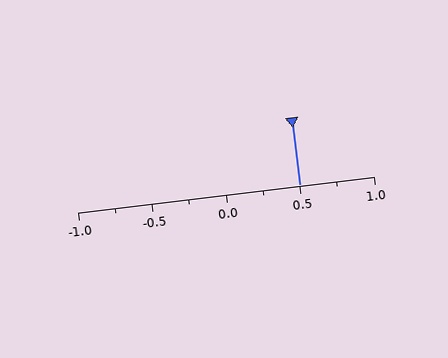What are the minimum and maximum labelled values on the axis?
The axis runs from -1.0 to 1.0.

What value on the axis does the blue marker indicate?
The marker indicates approximately 0.5.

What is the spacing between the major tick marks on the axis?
The major ticks are spaced 0.5 apart.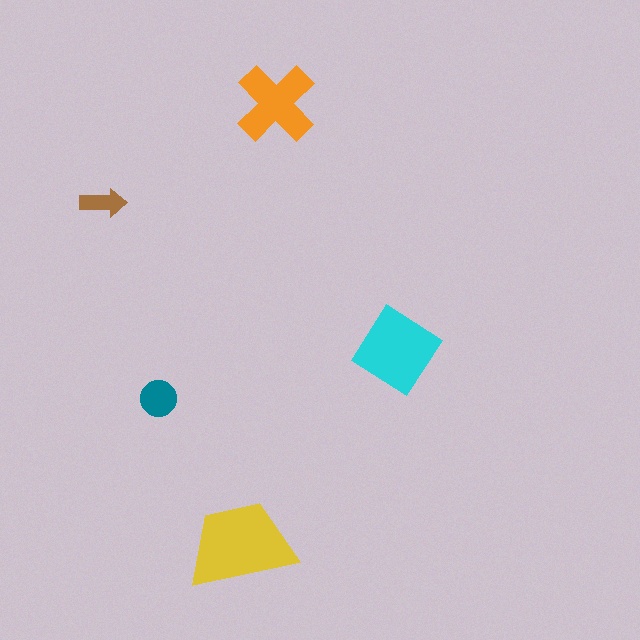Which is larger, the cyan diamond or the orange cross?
The cyan diamond.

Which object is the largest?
The yellow trapezoid.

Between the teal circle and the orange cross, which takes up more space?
The orange cross.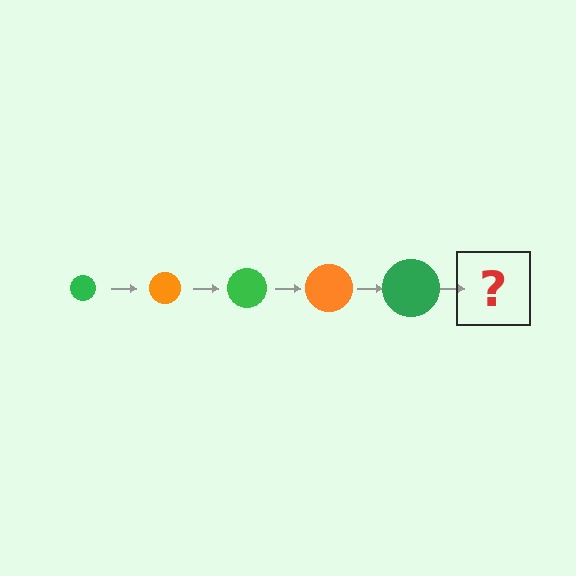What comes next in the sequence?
The next element should be an orange circle, larger than the previous one.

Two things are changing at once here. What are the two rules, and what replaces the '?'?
The two rules are that the circle grows larger each step and the color cycles through green and orange. The '?' should be an orange circle, larger than the previous one.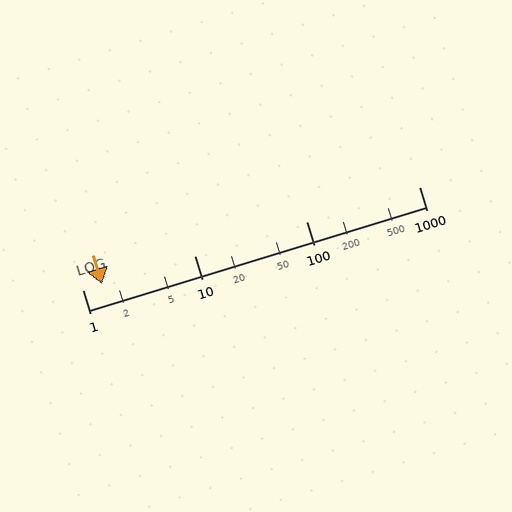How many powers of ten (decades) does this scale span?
The scale spans 3 decades, from 1 to 1000.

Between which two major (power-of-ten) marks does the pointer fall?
The pointer is between 1 and 10.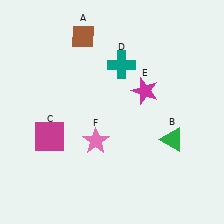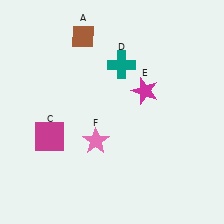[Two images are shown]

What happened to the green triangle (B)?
The green triangle (B) was removed in Image 2. It was in the bottom-right area of Image 1.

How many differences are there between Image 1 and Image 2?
There is 1 difference between the two images.